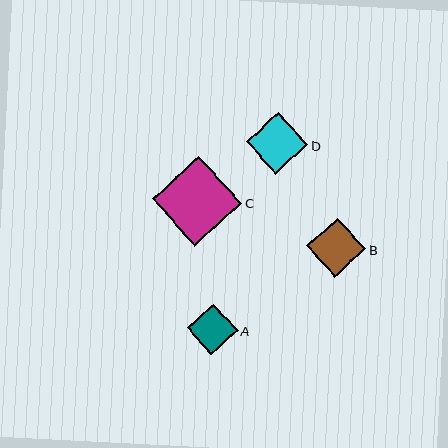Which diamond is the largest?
Diamond C is the largest with a size of approximately 90 pixels.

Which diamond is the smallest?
Diamond A is the smallest with a size of approximately 51 pixels.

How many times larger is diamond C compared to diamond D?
Diamond C is approximately 1.5 times the size of diamond D.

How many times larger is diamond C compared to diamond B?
Diamond C is approximately 1.5 times the size of diamond B.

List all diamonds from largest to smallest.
From largest to smallest: C, D, B, A.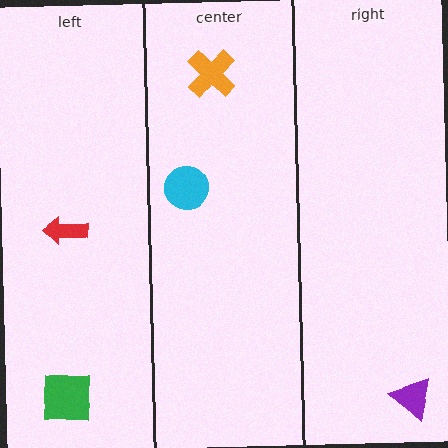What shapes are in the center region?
The cyan circle, the orange cross.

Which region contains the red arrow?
The left region.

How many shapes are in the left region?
2.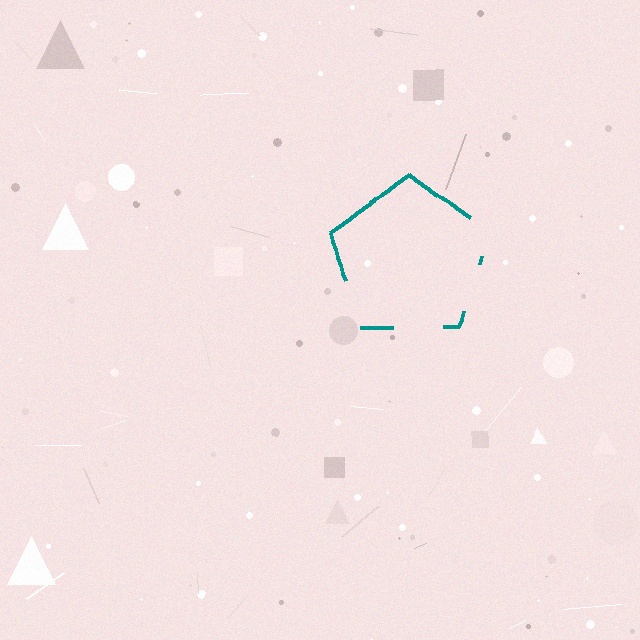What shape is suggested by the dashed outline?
The dashed outline suggests a pentagon.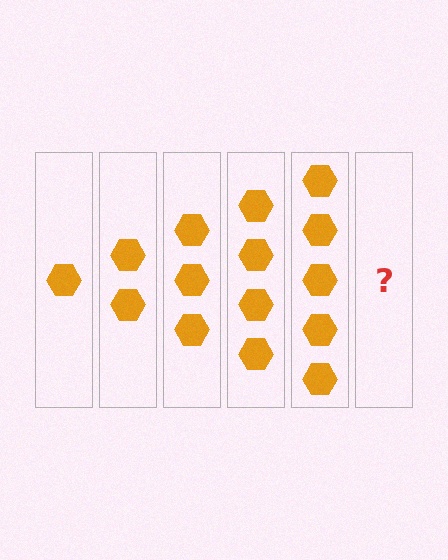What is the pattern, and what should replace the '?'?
The pattern is that each step adds one more hexagon. The '?' should be 6 hexagons.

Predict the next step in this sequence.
The next step is 6 hexagons.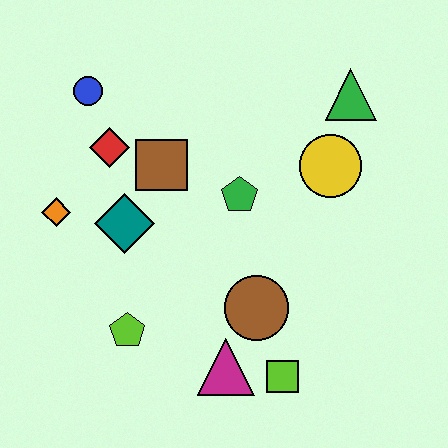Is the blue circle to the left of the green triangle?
Yes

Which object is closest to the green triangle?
The yellow circle is closest to the green triangle.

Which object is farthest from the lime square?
The blue circle is farthest from the lime square.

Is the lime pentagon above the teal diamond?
No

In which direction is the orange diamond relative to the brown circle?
The orange diamond is to the left of the brown circle.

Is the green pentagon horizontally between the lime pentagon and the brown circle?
Yes